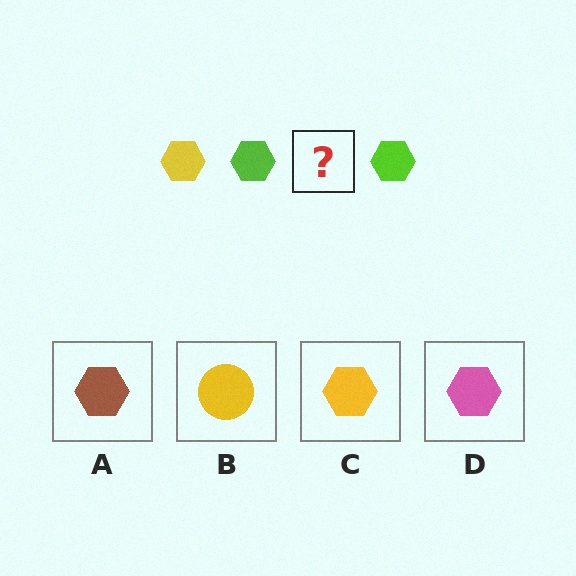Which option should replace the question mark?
Option C.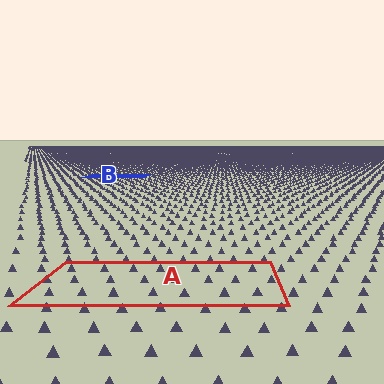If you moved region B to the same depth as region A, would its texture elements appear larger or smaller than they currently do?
They would appear larger. At a closer depth, the same texture elements are projected at a bigger on-screen size.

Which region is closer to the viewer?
Region A is closer. The texture elements there are larger and more spread out.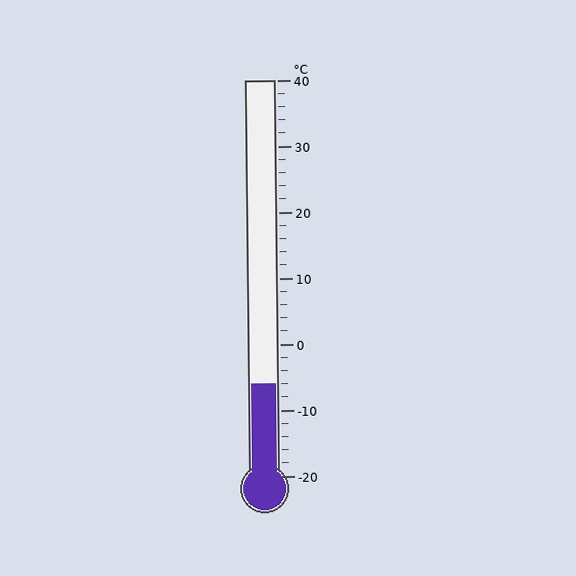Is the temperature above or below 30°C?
The temperature is below 30°C.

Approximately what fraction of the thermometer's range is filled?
The thermometer is filled to approximately 25% of its range.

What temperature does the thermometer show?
The thermometer shows approximately -6°C.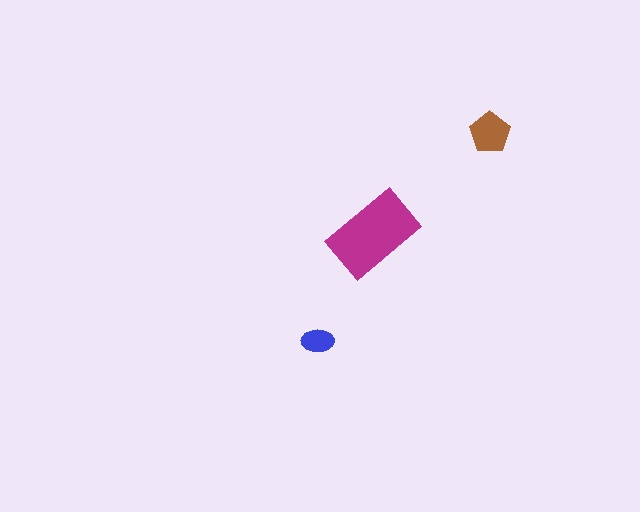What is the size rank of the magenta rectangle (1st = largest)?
1st.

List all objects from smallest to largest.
The blue ellipse, the brown pentagon, the magenta rectangle.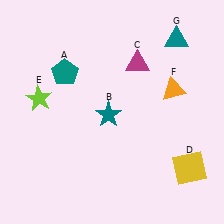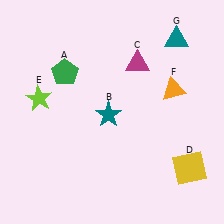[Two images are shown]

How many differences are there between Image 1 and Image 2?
There is 1 difference between the two images.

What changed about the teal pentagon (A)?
In Image 1, A is teal. In Image 2, it changed to green.